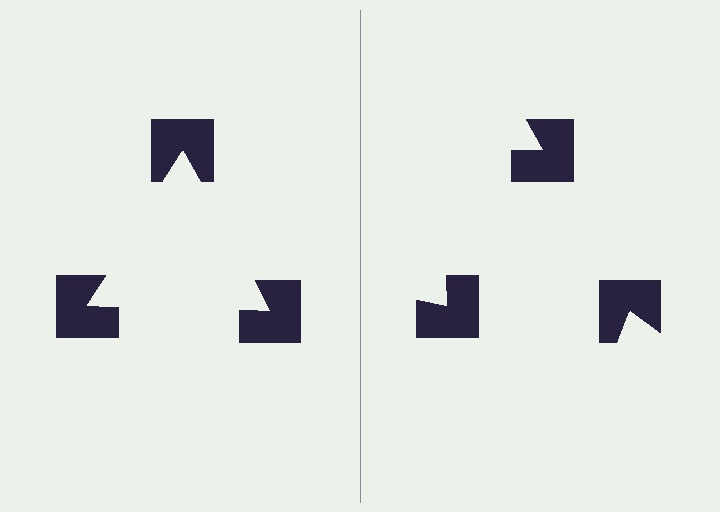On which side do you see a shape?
An illusory triangle appears on the left side. On the right side the wedge cuts are rotated, so no coherent shape forms.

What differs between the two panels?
The notched squares are positioned identically on both sides; only the wedge orientations differ. On the left they align to a triangle; on the right they are misaligned.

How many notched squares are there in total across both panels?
6 — 3 on each side.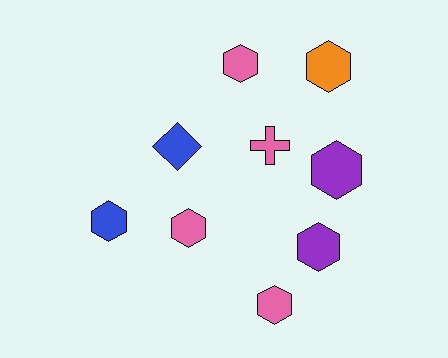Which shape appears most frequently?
Hexagon, with 7 objects.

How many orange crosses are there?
There are no orange crosses.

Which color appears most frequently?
Pink, with 4 objects.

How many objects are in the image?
There are 9 objects.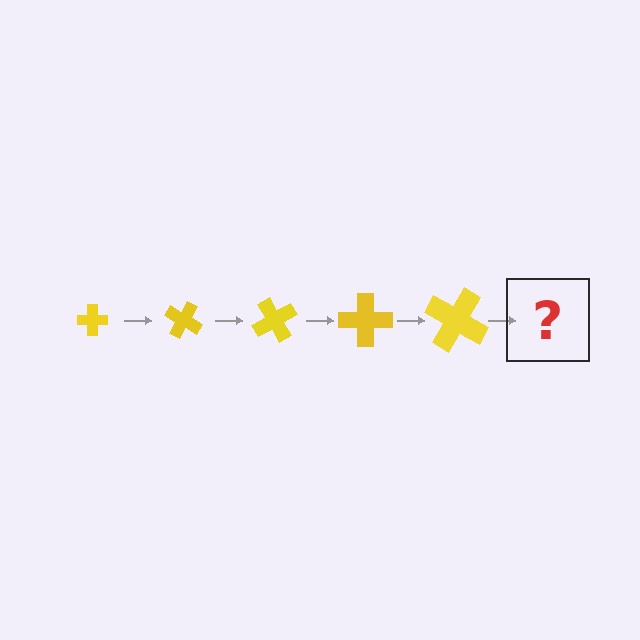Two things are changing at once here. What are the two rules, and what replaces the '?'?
The two rules are that the cross grows larger each step and it rotates 30 degrees each step. The '?' should be a cross, larger than the previous one and rotated 150 degrees from the start.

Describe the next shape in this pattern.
It should be a cross, larger than the previous one and rotated 150 degrees from the start.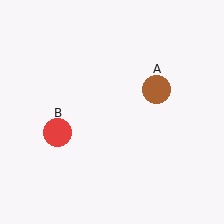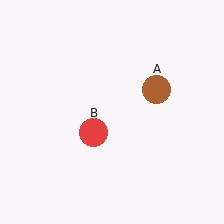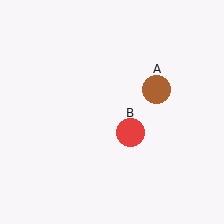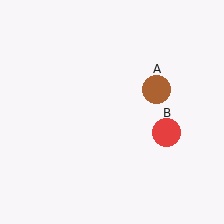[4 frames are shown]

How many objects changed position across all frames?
1 object changed position: red circle (object B).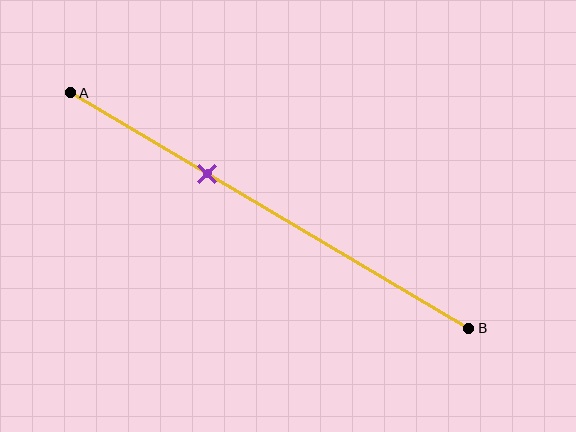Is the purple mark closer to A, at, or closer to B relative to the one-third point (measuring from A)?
The purple mark is approximately at the one-third point of segment AB.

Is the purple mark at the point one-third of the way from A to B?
Yes, the mark is approximately at the one-third point.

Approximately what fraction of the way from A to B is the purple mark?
The purple mark is approximately 35% of the way from A to B.